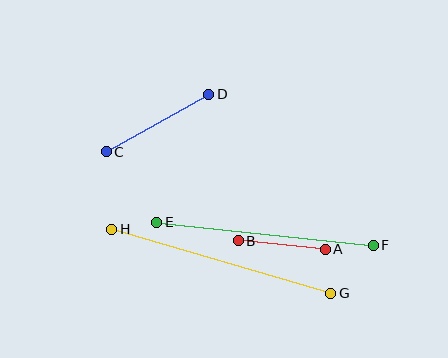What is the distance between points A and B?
The distance is approximately 87 pixels.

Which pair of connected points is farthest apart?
Points G and H are farthest apart.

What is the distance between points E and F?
The distance is approximately 218 pixels.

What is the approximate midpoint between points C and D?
The midpoint is at approximately (158, 123) pixels.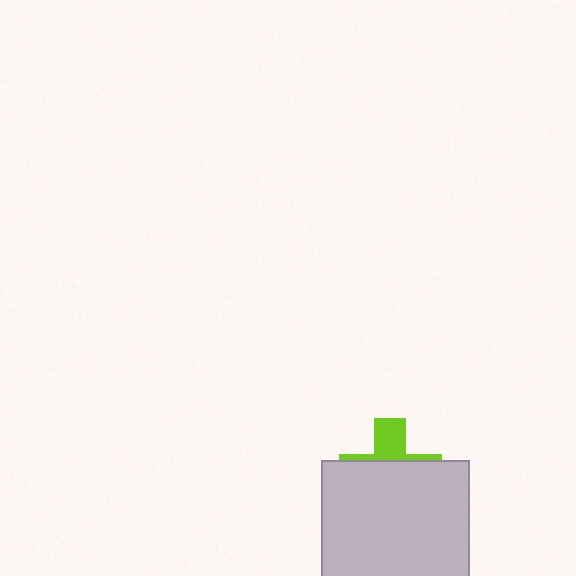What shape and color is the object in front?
The object in front is a light gray square.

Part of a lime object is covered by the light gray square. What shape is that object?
It is a cross.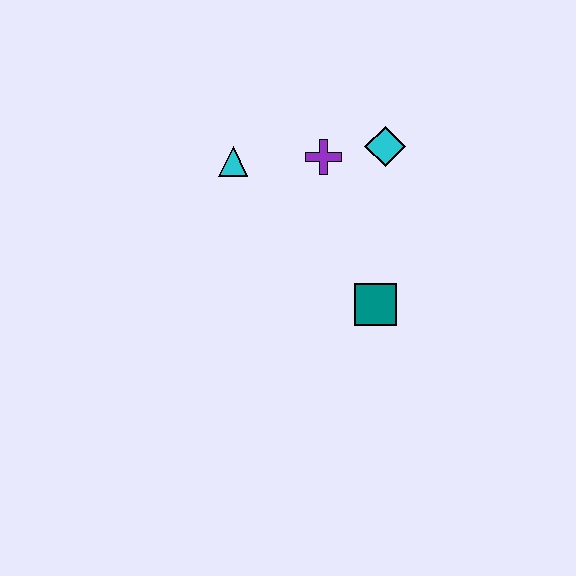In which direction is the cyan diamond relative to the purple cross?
The cyan diamond is to the right of the purple cross.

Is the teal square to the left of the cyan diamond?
Yes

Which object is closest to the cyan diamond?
The purple cross is closest to the cyan diamond.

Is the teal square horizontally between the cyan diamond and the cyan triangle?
Yes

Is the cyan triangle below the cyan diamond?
Yes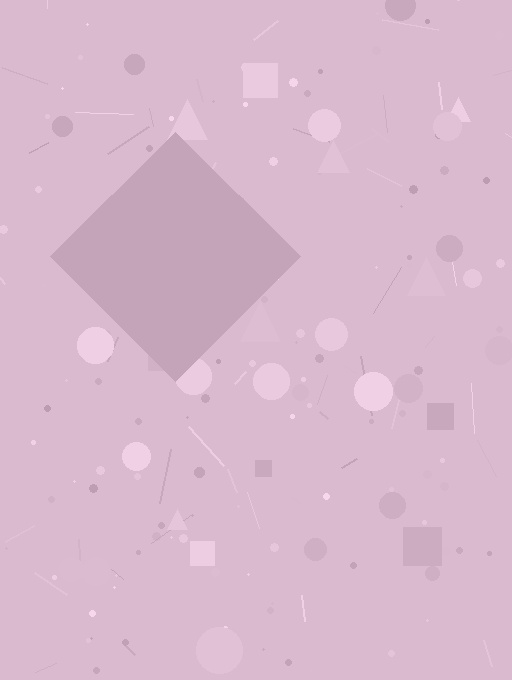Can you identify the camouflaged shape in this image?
The camouflaged shape is a diamond.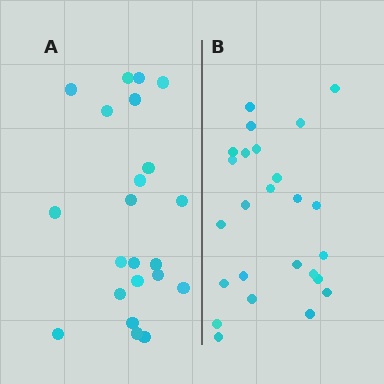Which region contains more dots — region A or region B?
Region B (the right region) has more dots.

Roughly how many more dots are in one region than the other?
Region B has just a few more — roughly 2 or 3 more dots than region A.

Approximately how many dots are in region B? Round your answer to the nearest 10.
About 20 dots. (The exact count is 25, which rounds to 20.)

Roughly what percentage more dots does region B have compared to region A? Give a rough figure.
About 15% more.